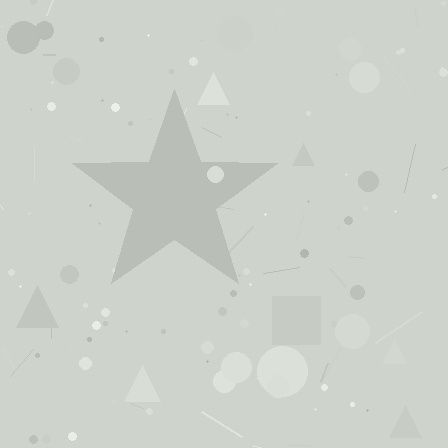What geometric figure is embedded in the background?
A star is embedded in the background.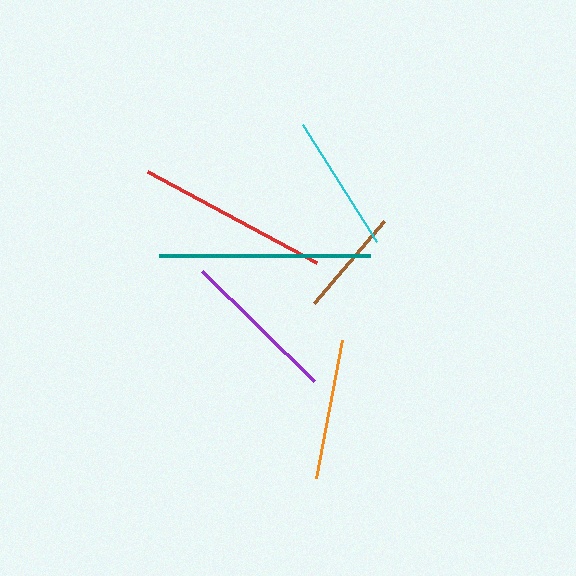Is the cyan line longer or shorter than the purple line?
The purple line is longer than the cyan line.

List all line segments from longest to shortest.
From longest to shortest: teal, red, purple, orange, cyan, brown.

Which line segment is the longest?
The teal line is the longest at approximately 210 pixels.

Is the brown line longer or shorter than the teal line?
The teal line is longer than the brown line.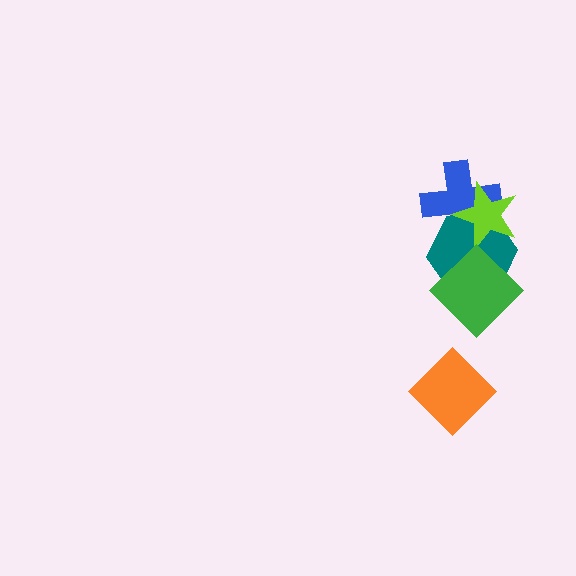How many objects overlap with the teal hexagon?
3 objects overlap with the teal hexagon.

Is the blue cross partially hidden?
Yes, it is partially covered by another shape.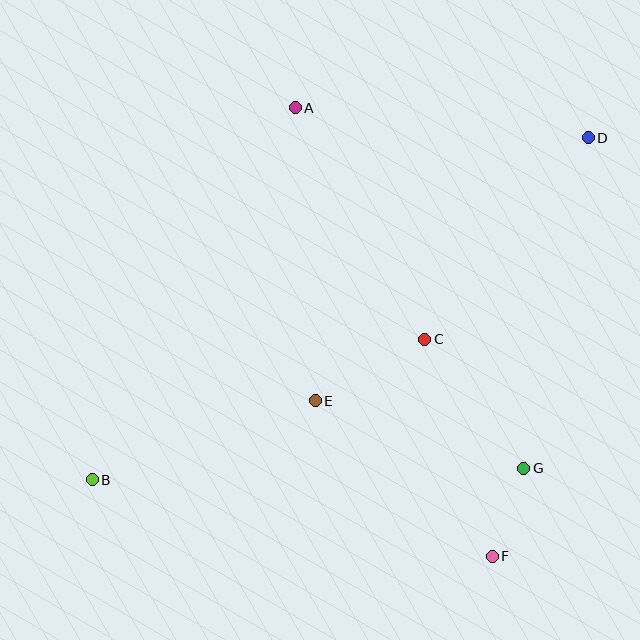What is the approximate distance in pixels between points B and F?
The distance between B and F is approximately 407 pixels.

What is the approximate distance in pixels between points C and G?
The distance between C and G is approximately 163 pixels.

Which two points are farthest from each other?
Points B and D are farthest from each other.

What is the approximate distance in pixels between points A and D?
The distance between A and D is approximately 294 pixels.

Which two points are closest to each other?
Points F and G are closest to each other.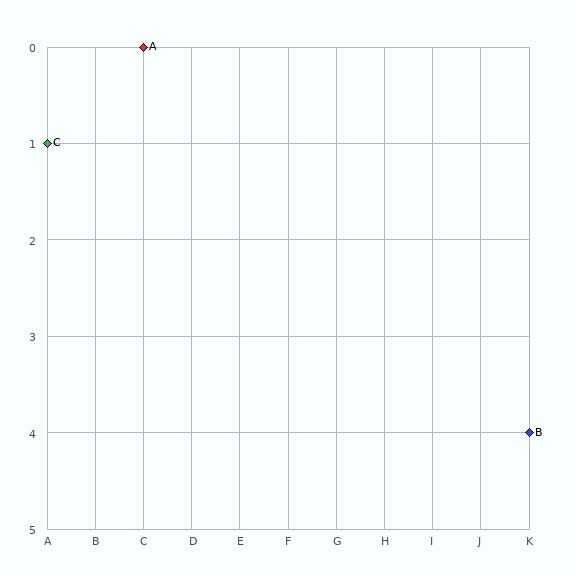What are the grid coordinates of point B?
Point B is at grid coordinates (K, 4).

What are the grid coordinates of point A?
Point A is at grid coordinates (C, 0).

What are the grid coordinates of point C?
Point C is at grid coordinates (A, 1).